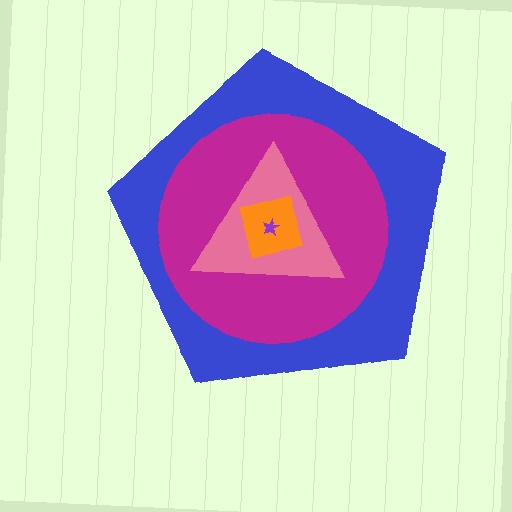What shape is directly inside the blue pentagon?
The magenta circle.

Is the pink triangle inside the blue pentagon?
Yes.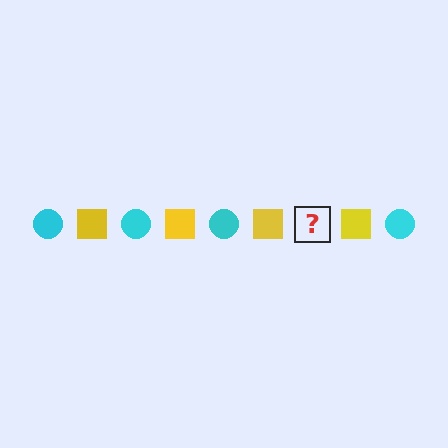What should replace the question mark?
The question mark should be replaced with a cyan circle.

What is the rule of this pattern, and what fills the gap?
The rule is that the pattern alternates between cyan circle and yellow square. The gap should be filled with a cyan circle.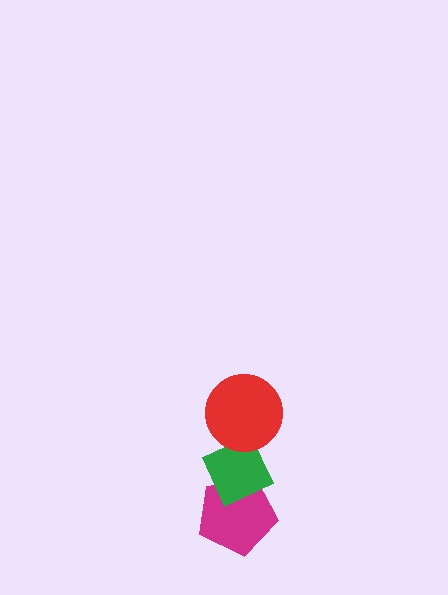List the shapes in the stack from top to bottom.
From top to bottom: the red circle, the green diamond, the magenta pentagon.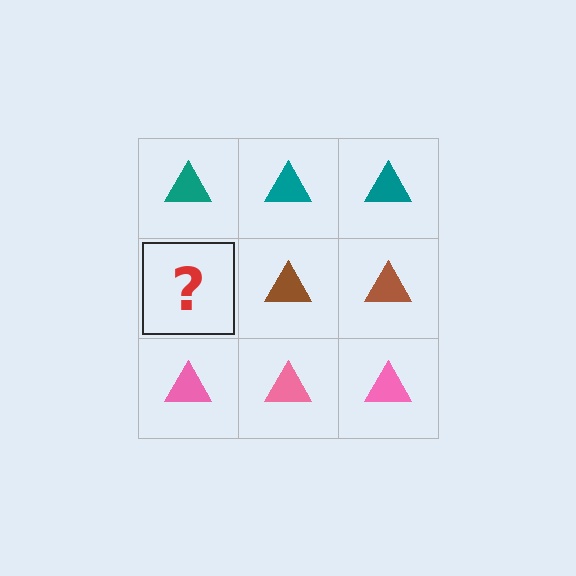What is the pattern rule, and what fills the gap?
The rule is that each row has a consistent color. The gap should be filled with a brown triangle.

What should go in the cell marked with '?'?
The missing cell should contain a brown triangle.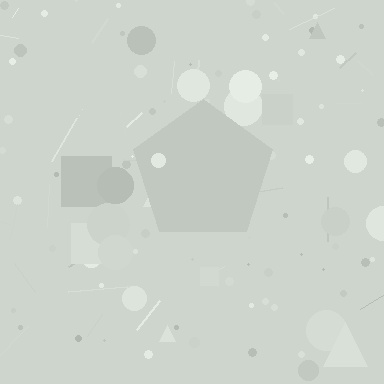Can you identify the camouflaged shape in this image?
The camouflaged shape is a pentagon.